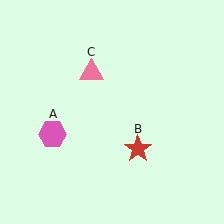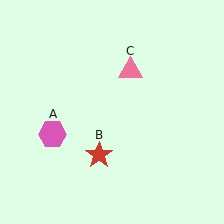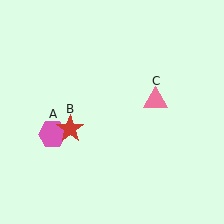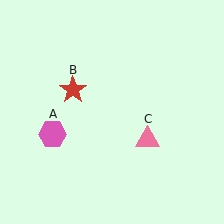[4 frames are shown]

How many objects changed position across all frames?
2 objects changed position: red star (object B), pink triangle (object C).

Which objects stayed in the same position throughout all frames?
Pink hexagon (object A) remained stationary.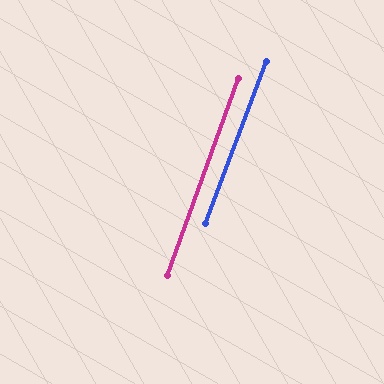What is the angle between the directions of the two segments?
Approximately 1 degree.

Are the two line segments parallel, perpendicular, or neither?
Parallel — their directions differ by only 0.9°.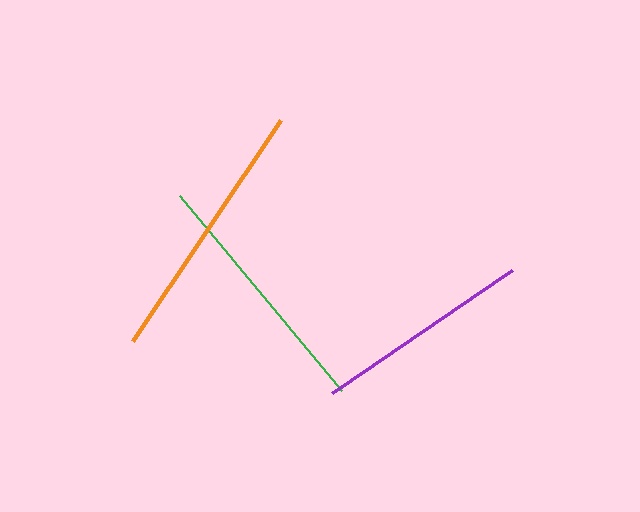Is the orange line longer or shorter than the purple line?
The orange line is longer than the purple line.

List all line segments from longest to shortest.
From longest to shortest: orange, green, purple.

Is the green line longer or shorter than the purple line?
The green line is longer than the purple line.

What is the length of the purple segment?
The purple segment is approximately 218 pixels long.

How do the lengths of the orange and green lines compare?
The orange and green lines are approximately the same length.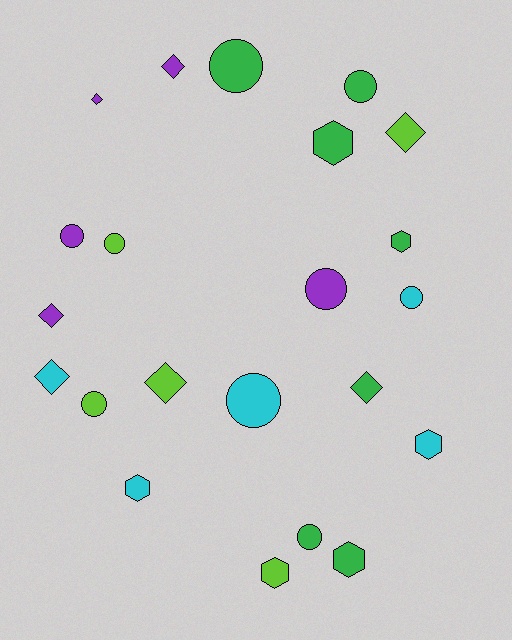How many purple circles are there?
There are 2 purple circles.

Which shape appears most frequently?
Circle, with 9 objects.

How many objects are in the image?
There are 22 objects.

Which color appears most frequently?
Green, with 7 objects.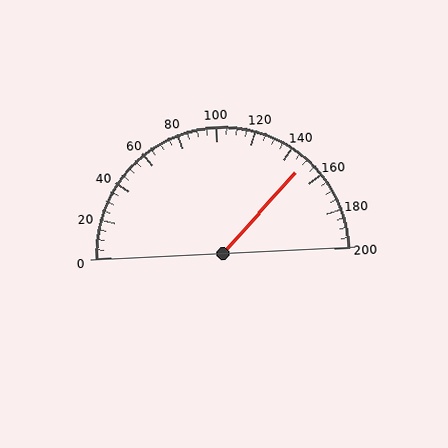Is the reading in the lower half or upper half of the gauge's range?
The reading is in the upper half of the range (0 to 200).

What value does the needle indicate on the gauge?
The needle indicates approximately 150.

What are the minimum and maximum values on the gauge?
The gauge ranges from 0 to 200.